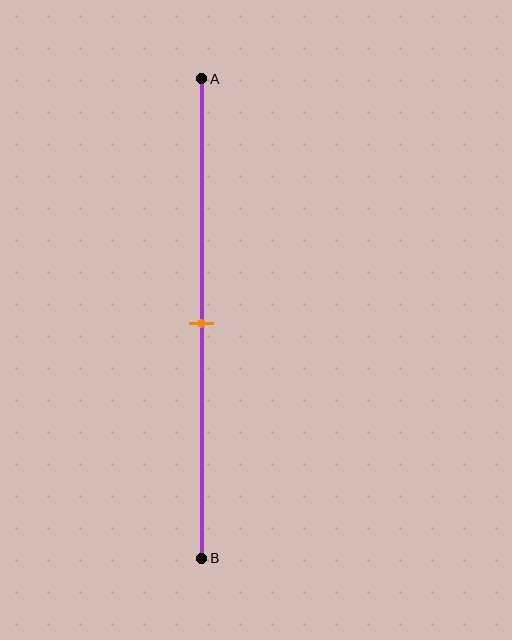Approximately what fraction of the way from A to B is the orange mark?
The orange mark is approximately 50% of the way from A to B.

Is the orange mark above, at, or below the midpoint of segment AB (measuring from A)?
The orange mark is approximately at the midpoint of segment AB.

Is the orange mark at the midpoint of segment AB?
Yes, the mark is approximately at the midpoint.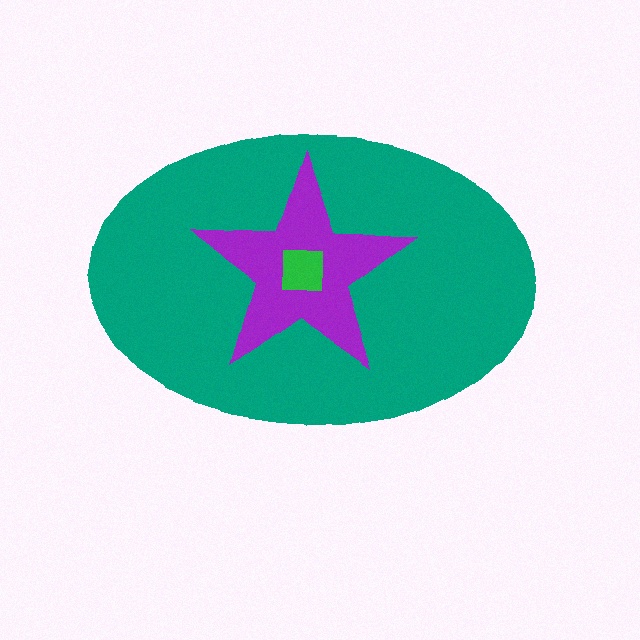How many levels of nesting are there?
3.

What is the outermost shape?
The teal ellipse.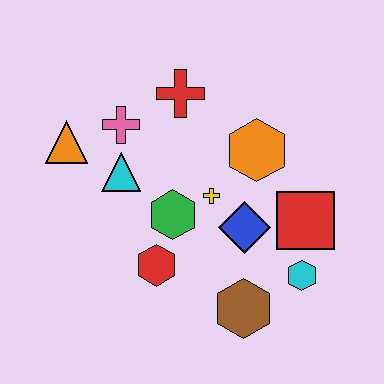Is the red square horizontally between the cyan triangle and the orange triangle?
No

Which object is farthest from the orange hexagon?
The orange triangle is farthest from the orange hexagon.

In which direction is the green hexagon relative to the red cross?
The green hexagon is below the red cross.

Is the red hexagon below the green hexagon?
Yes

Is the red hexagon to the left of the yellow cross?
Yes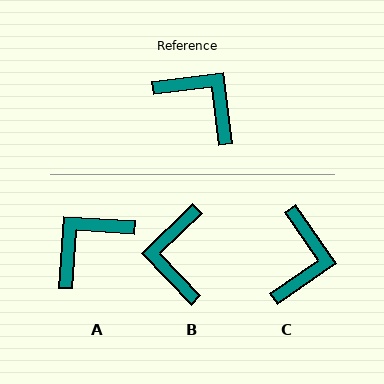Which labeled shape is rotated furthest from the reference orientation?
B, about 127 degrees away.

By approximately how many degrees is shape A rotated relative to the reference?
Approximately 79 degrees counter-clockwise.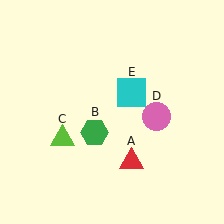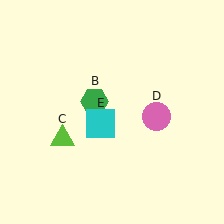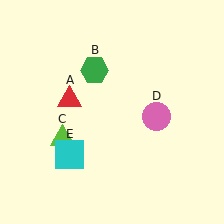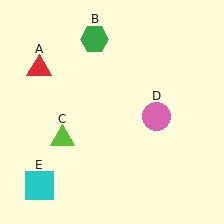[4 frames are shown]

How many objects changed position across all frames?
3 objects changed position: red triangle (object A), green hexagon (object B), cyan square (object E).